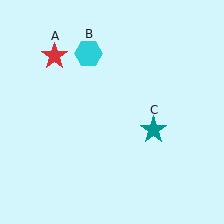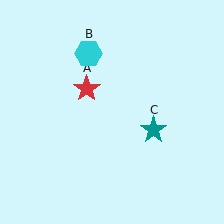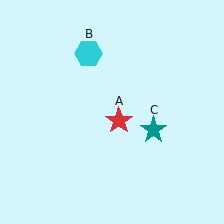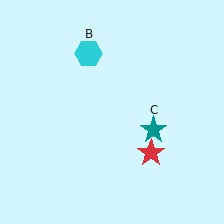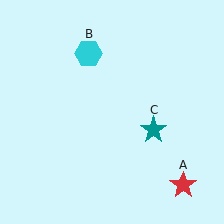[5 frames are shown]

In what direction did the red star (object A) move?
The red star (object A) moved down and to the right.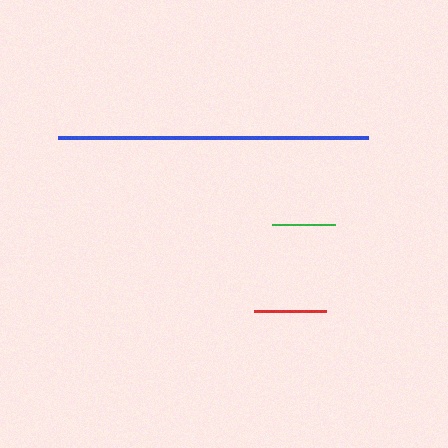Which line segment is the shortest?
The green line is the shortest at approximately 63 pixels.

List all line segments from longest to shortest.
From longest to shortest: blue, red, green.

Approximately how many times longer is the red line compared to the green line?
The red line is approximately 1.1 times the length of the green line.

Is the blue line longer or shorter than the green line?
The blue line is longer than the green line.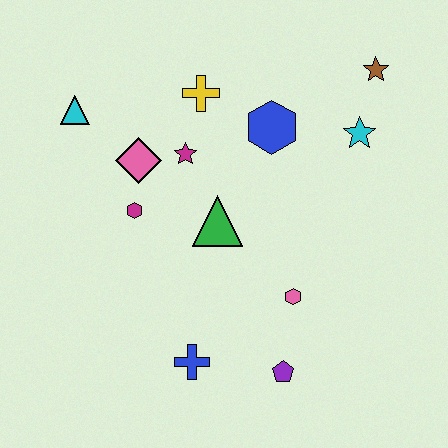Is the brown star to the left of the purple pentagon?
No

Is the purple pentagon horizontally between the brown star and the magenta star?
Yes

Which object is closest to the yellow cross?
The magenta star is closest to the yellow cross.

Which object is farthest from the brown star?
The blue cross is farthest from the brown star.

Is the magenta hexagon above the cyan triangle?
No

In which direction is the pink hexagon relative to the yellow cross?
The pink hexagon is below the yellow cross.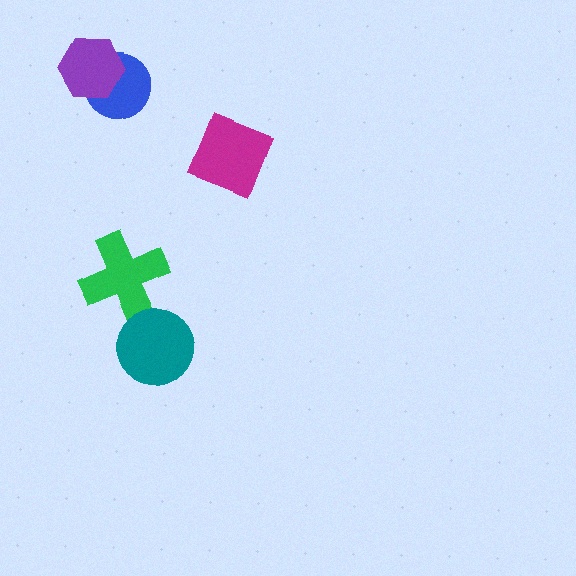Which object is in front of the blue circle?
The purple hexagon is in front of the blue circle.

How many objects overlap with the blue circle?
1 object overlaps with the blue circle.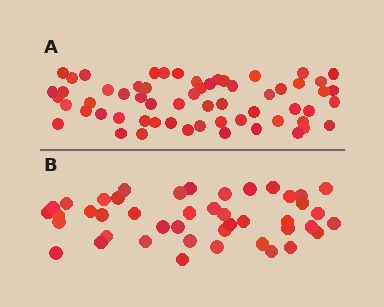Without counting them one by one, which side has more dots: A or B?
Region A (the top region) has more dots.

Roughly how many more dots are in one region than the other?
Region A has approximately 15 more dots than region B.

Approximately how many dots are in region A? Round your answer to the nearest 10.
About 60 dots.